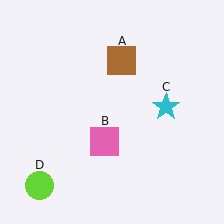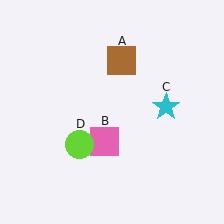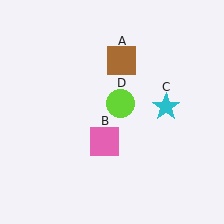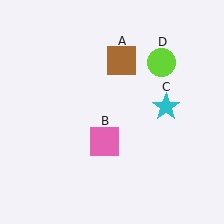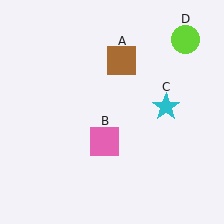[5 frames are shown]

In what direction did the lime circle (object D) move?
The lime circle (object D) moved up and to the right.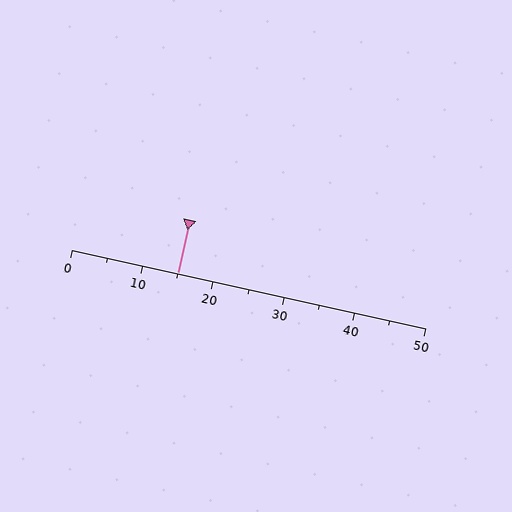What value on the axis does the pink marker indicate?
The marker indicates approximately 15.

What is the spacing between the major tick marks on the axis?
The major ticks are spaced 10 apart.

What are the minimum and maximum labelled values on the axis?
The axis runs from 0 to 50.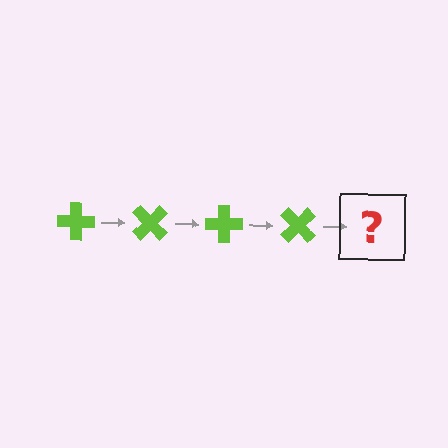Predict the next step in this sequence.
The next step is a lime cross rotated 180 degrees.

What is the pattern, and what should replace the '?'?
The pattern is that the cross rotates 45 degrees each step. The '?' should be a lime cross rotated 180 degrees.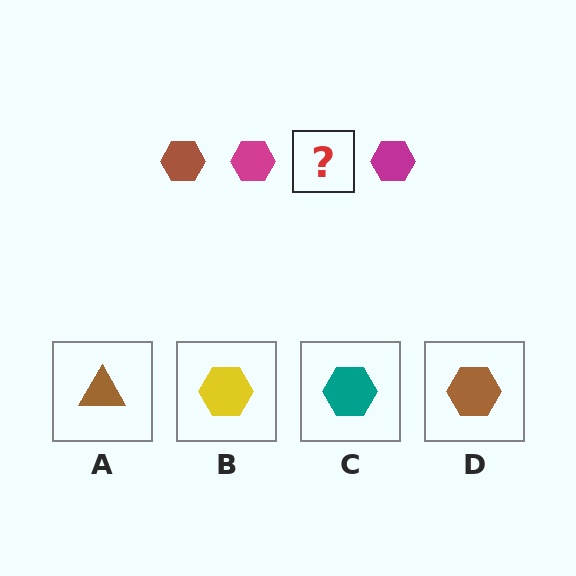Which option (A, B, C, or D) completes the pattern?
D.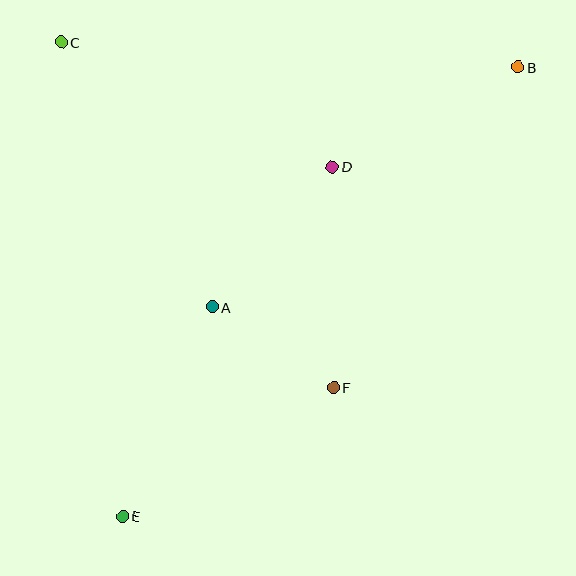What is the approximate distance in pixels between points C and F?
The distance between C and F is approximately 440 pixels.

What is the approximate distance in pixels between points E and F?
The distance between E and F is approximately 247 pixels.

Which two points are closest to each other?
Points A and F are closest to each other.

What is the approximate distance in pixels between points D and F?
The distance between D and F is approximately 221 pixels.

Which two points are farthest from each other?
Points B and E are farthest from each other.